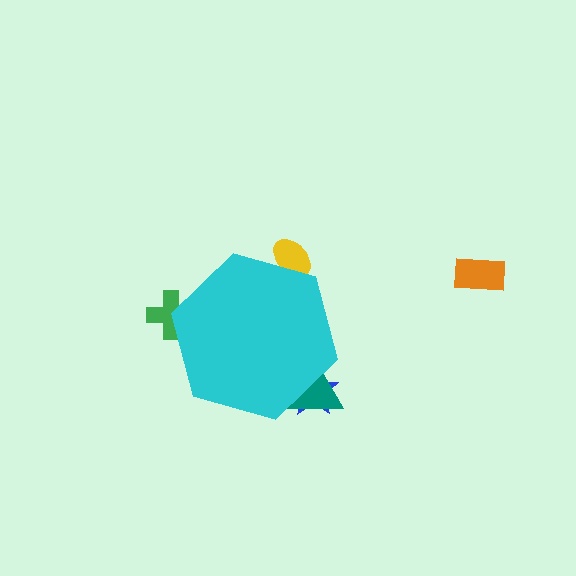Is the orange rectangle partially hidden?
No, the orange rectangle is fully visible.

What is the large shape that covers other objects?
A cyan hexagon.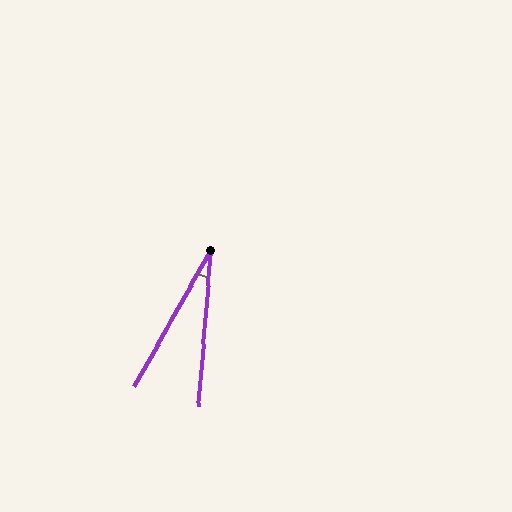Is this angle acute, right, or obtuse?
It is acute.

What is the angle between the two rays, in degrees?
Approximately 25 degrees.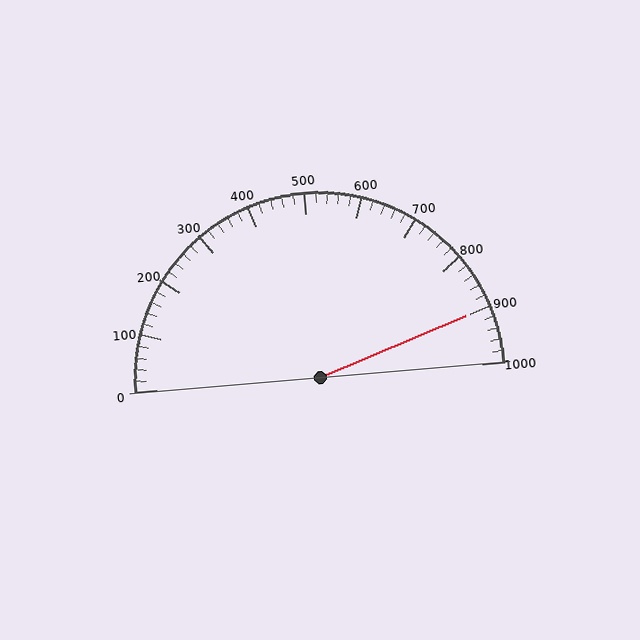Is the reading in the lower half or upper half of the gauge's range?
The reading is in the upper half of the range (0 to 1000).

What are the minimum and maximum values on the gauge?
The gauge ranges from 0 to 1000.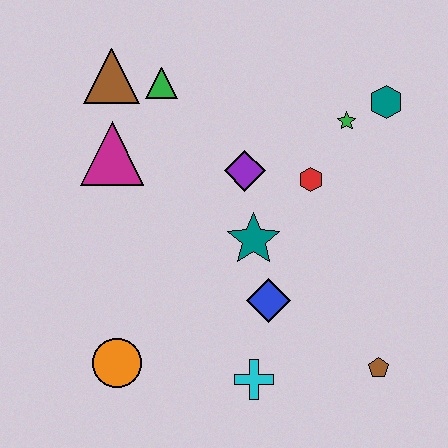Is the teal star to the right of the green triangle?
Yes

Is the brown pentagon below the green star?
Yes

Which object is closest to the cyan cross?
The blue diamond is closest to the cyan cross.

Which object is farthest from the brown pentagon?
The brown triangle is farthest from the brown pentagon.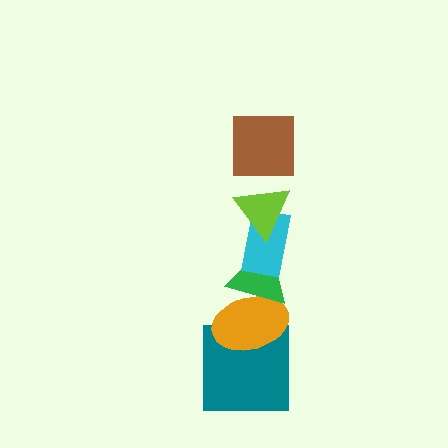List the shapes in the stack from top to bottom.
From top to bottom: the brown square, the lime triangle, the cyan rectangle, the green triangle, the orange ellipse, the teal square.